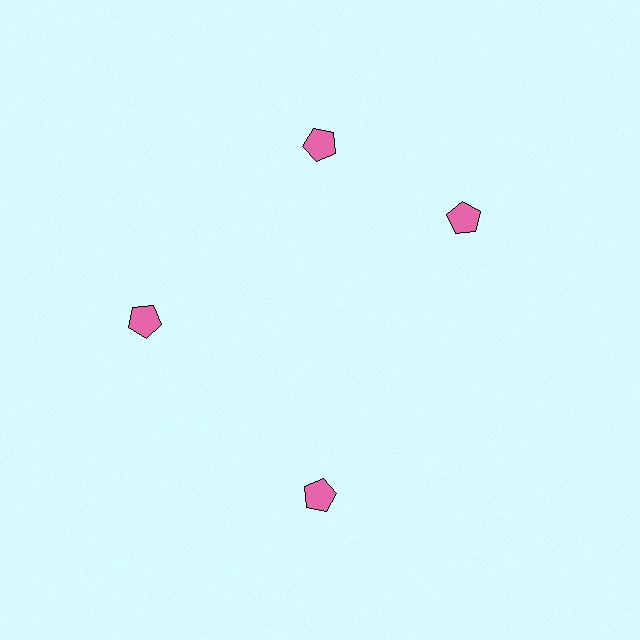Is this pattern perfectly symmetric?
No. The 4 pink pentagons are arranged in a ring, but one element near the 3 o'clock position is rotated out of alignment along the ring, breaking the 4-fold rotational symmetry.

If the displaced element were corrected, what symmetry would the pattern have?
It would have 4-fold rotational symmetry — the pattern would map onto itself every 90 degrees.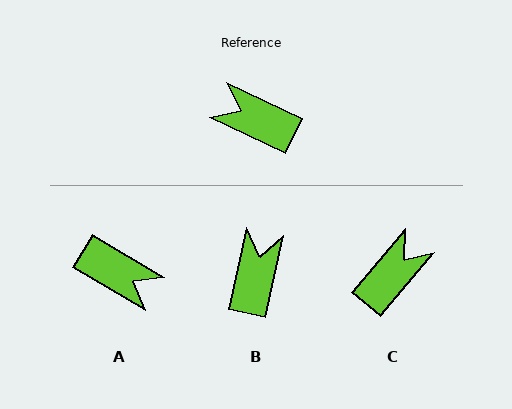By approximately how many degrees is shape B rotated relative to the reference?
Approximately 77 degrees clockwise.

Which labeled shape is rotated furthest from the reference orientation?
A, about 175 degrees away.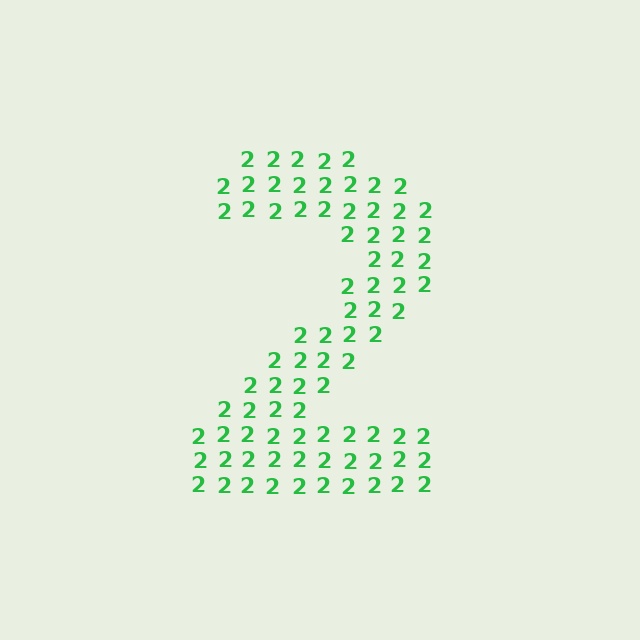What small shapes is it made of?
It is made of small digit 2's.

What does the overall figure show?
The overall figure shows the digit 2.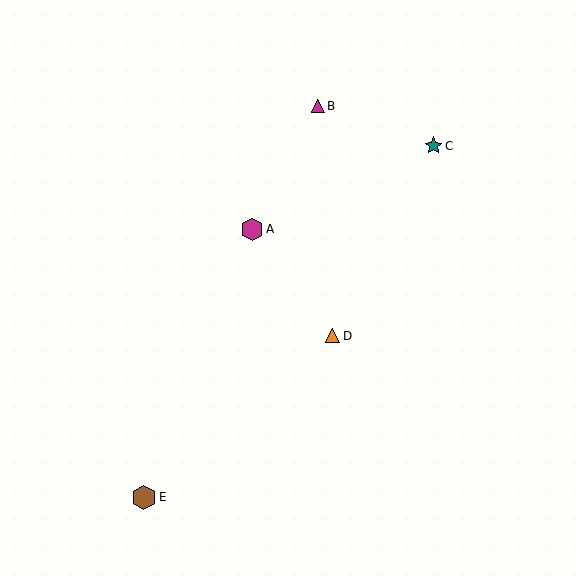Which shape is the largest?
The brown hexagon (labeled E) is the largest.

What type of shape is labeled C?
Shape C is a teal star.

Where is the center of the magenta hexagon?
The center of the magenta hexagon is at (252, 229).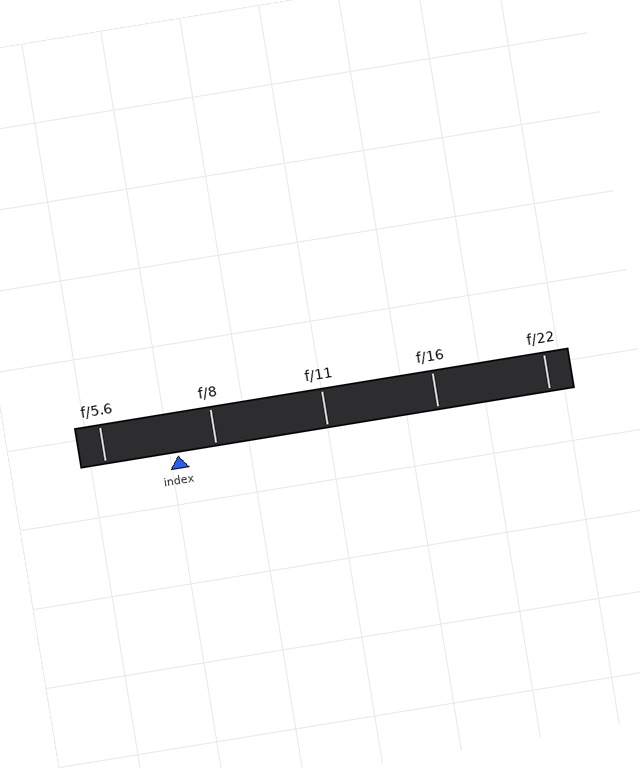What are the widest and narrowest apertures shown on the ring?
The widest aperture shown is f/5.6 and the narrowest is f/22.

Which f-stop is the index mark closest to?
The index mark is closest to f/8.